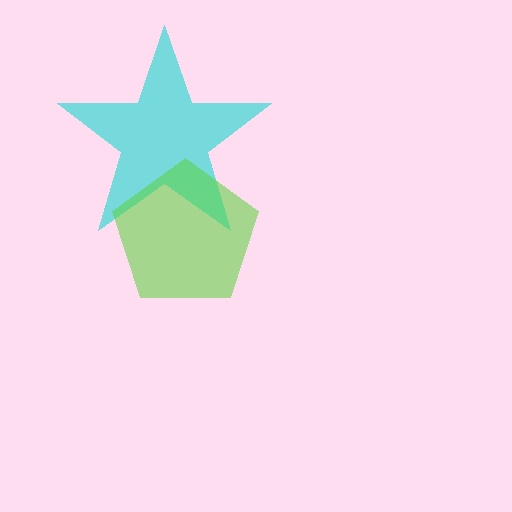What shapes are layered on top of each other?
The layered shapes are: a cyan star, a lime pentagon.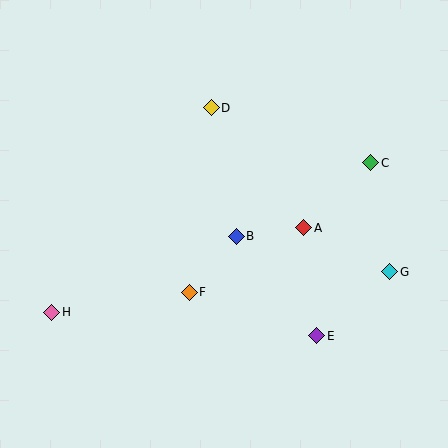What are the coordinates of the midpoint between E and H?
The midpoint between E and H is at (184, 324).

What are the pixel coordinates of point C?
Point C is at (371, 163).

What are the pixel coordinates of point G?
Point G is at (390, 272).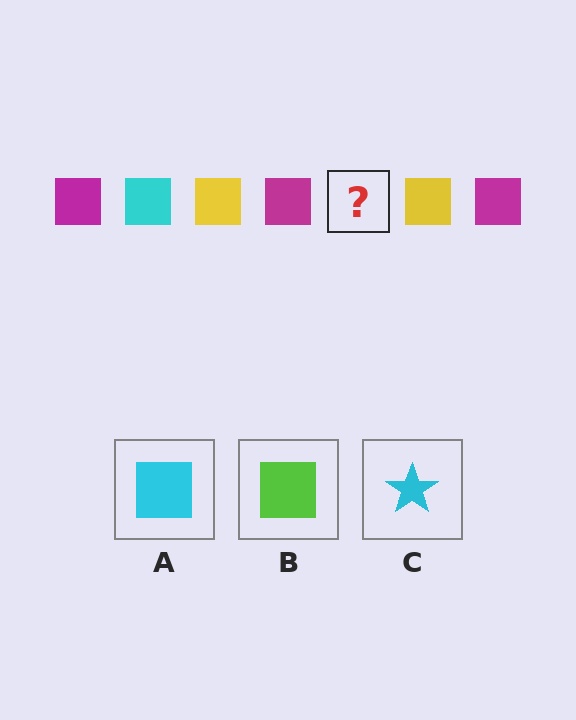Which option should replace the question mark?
Option A.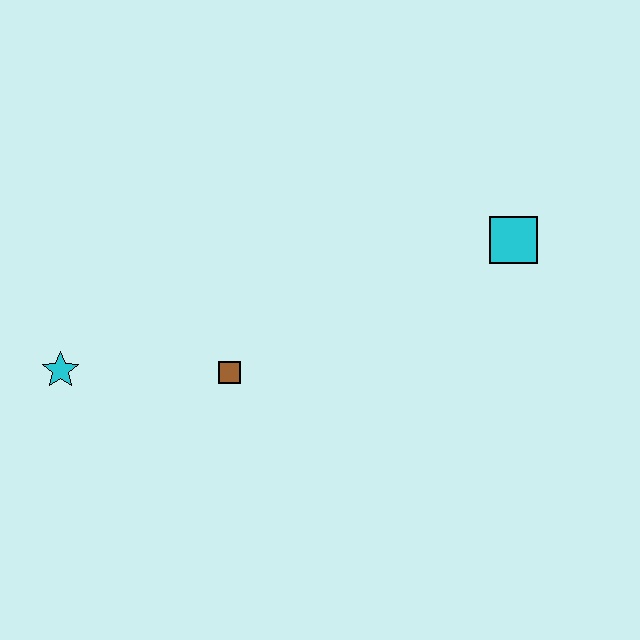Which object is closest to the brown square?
The cyan star is closest to the brown square.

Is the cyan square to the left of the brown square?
No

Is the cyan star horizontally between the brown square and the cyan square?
No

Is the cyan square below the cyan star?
No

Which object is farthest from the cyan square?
The cyan star is farthest from the cyan square.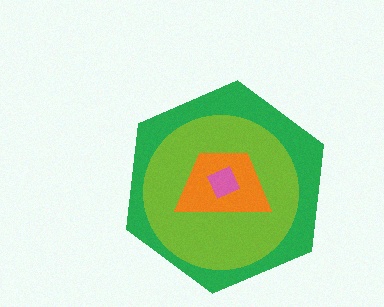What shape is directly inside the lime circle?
The orange trapezoid.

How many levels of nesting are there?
4.